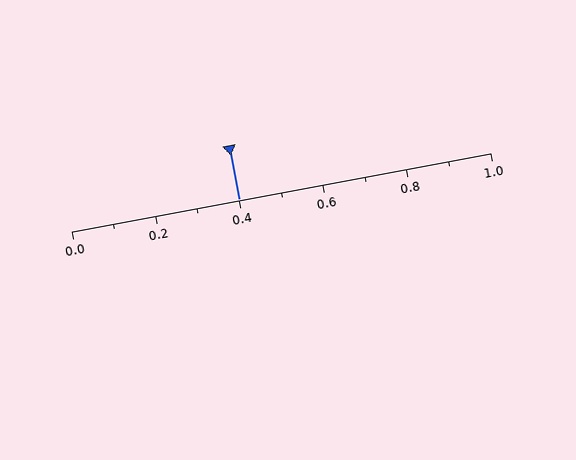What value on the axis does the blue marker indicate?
The marker indicates approximately 0.4.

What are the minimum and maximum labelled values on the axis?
The axis runs from 0.0 to 1.0.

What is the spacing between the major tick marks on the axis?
The major ticks are spaced 0.2 apart.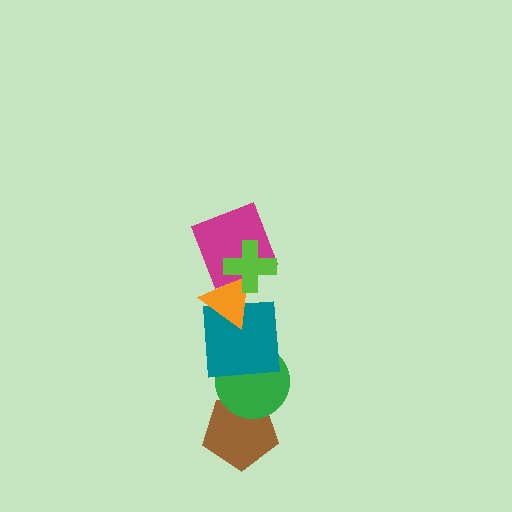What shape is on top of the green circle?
The teal square is on top of the green circle.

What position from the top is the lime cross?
The lime cross is 1st from the top.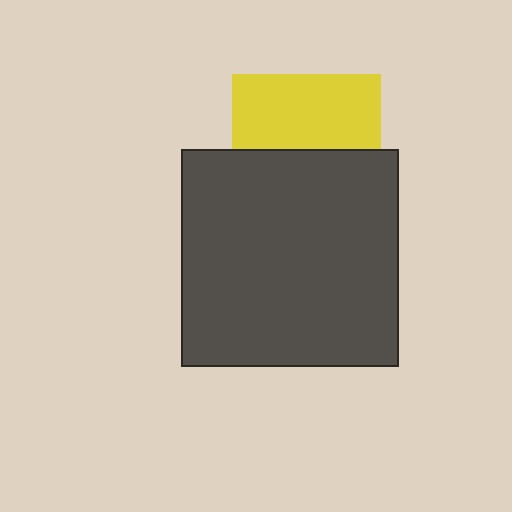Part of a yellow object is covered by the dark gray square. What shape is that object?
It is a square.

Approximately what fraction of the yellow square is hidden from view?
Roughly 49% of the yellow square is hidden behind the dark gray square.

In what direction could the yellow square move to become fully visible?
The yellow square could move up. That would shift it out from behind the dark gray square entirely.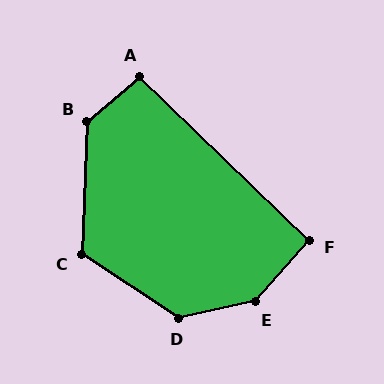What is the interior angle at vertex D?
Approximately 135 degrees (obtuse).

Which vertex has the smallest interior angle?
F, at approximately 93 degrees.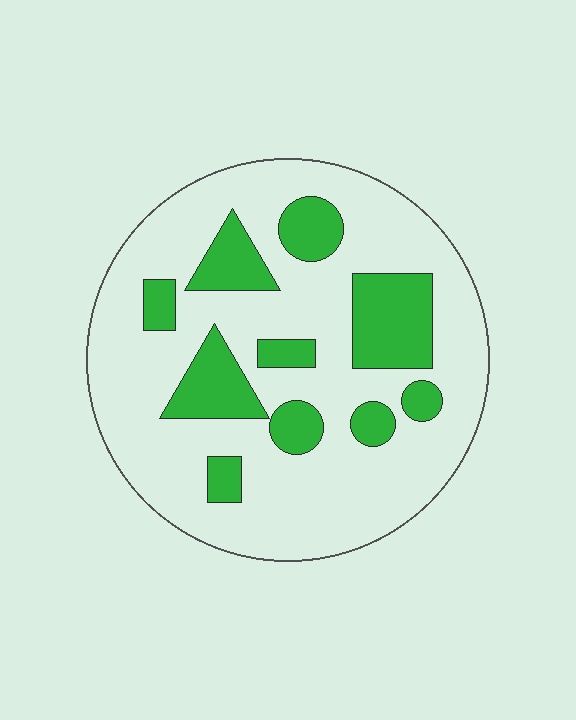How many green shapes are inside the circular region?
10.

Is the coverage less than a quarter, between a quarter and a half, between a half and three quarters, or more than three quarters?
Less than a quarter.